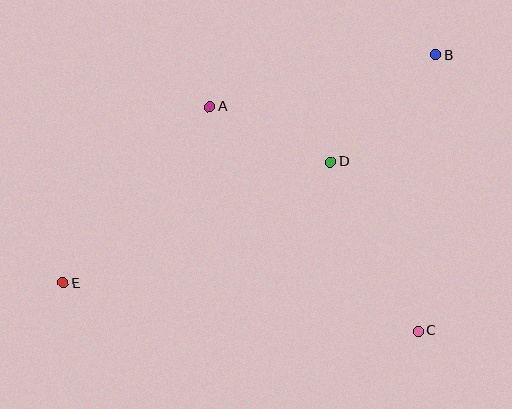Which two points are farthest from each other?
Points B and E are farthest from each other.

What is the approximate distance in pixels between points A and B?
The distance between A and B is approximately 232 pixels.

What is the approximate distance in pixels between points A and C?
The distance between A and C is approximately 307 pixels.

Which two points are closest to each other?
Points A and D are closest to each other.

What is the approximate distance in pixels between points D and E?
The distance between D and E is approximately 294 pixels.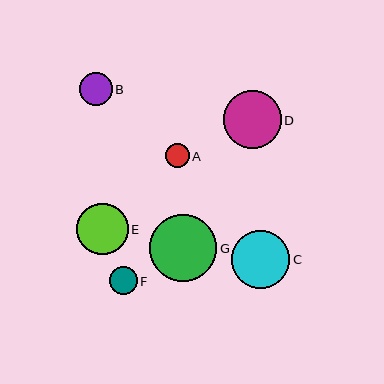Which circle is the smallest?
Circle A is the smallest with a size of approximately 24 pixels.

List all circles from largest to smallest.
From largest to smallest: G, C, D, E, B, F, A.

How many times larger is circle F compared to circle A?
Circle F is approximately 1.2 times the size of circle A.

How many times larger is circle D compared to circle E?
Circle D is approximately 1.1 times the size of circle E.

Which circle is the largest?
Circle G is the largest with a size of approximately 67 pixels.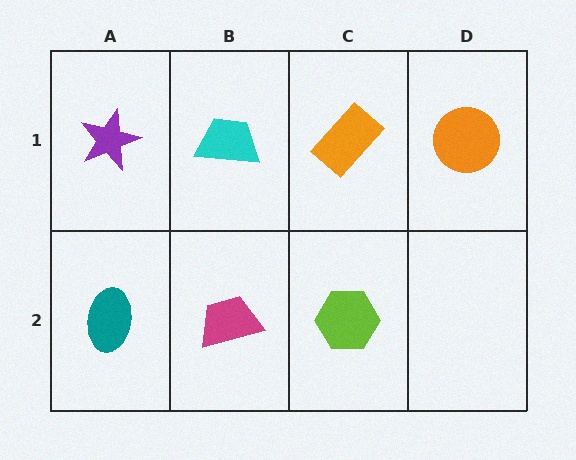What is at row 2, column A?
A teal ellipse.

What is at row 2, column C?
A lime hexagon.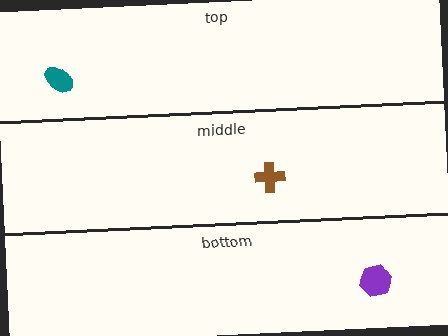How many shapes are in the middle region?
1.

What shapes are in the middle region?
The brown cross.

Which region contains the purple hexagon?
The bottom region.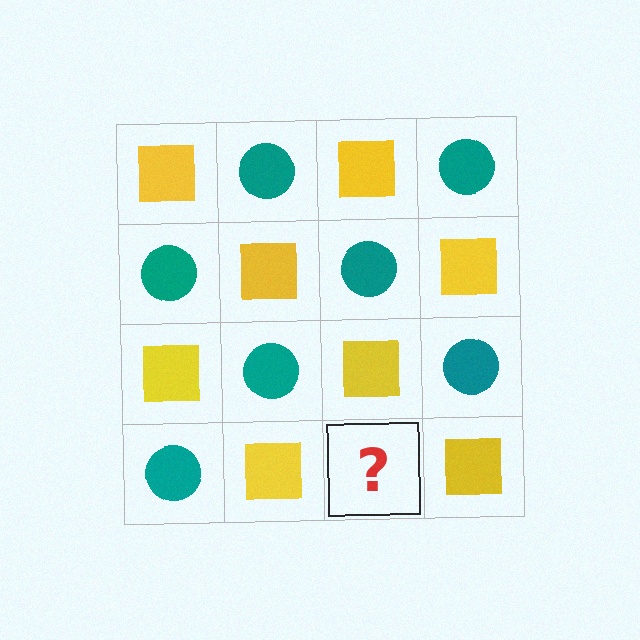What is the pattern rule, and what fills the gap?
The rule is that it alternates yellow square and teal circle in a checkerboard pattern. The gap should be filled with a teal circle.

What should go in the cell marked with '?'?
The missing cell should contain a teal circle.